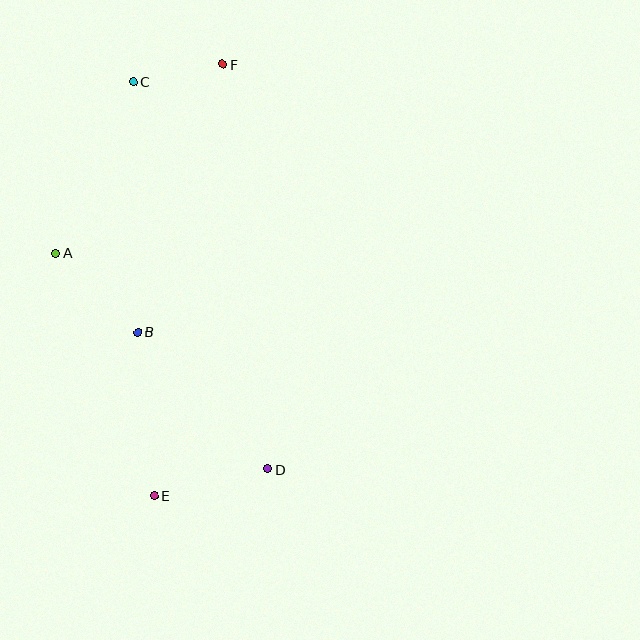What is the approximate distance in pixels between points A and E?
The distance between A and E is approximately 262 pixels.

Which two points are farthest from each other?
Points E and F are farthest from each other.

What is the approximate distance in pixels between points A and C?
The distance between A and C is approximately 188 pixels.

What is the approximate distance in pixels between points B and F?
The distance between B and F is approximately 281 pixels.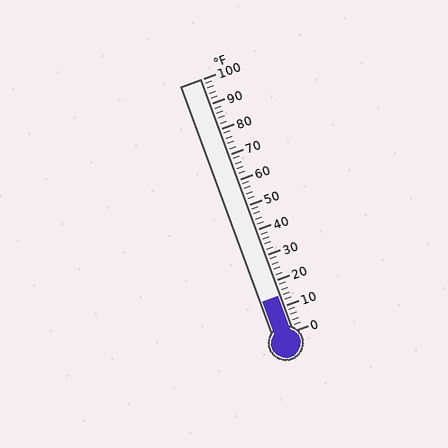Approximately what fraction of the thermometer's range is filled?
The thermometer is filled to approximately 15% of its range.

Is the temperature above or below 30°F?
The temperature is below 30°F.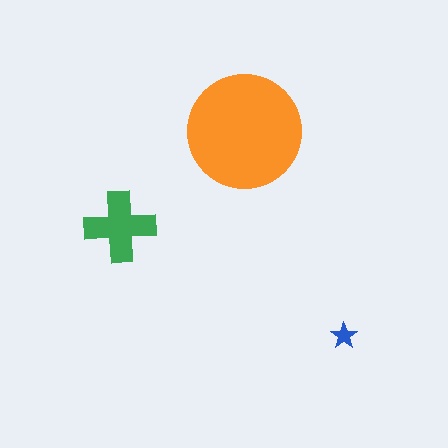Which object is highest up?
The orange circle is topmost.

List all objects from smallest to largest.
The blue star, the green cross, the orange circle.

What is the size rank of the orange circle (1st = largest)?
1st.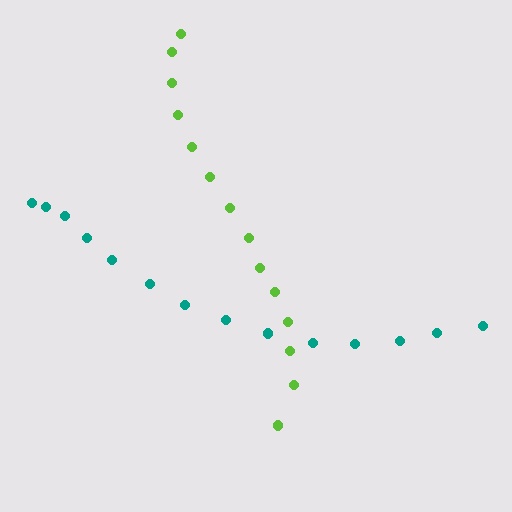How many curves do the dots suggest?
There are 2 distinct paths.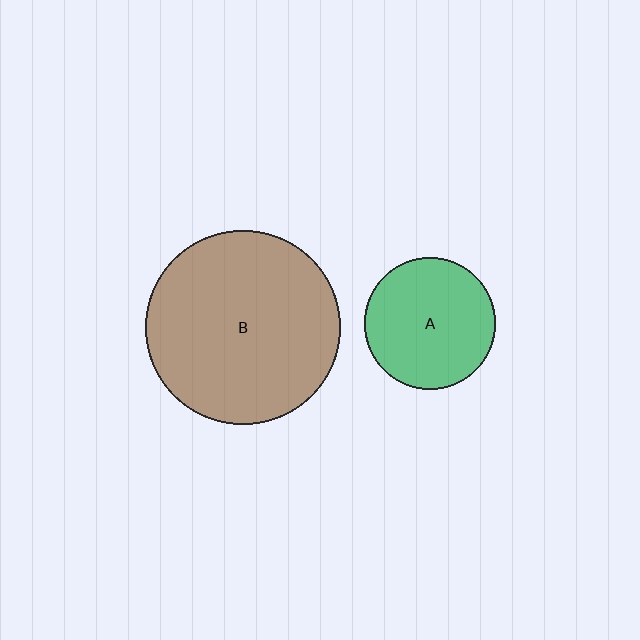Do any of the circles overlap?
No, none of the circles overlap.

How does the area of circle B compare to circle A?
Approximately 2.2 times.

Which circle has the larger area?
Circle B (brown).